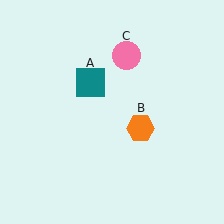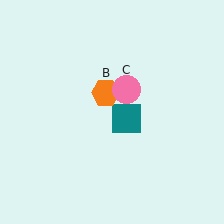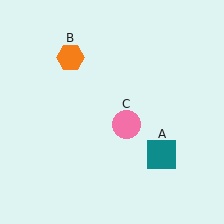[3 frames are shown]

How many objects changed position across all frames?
3 objects changed position: teal square (object A), orange hexagon (object B), pink circle (object C).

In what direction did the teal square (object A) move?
The teal square (object A) moved down and to the right.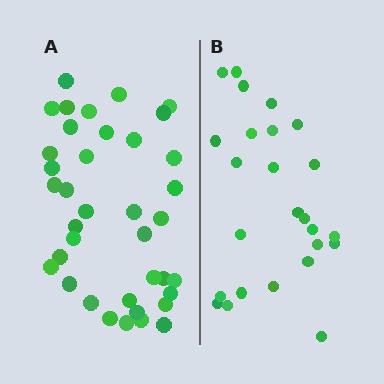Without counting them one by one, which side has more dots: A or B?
Region A (the left region) has more dots.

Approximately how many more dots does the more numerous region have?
Region A has approximately 15 more dots than region B.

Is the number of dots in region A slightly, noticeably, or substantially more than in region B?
Region A has substantially more. The ratio is roughly 1.5 to 1.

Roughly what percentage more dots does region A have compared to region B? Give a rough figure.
About 50% more.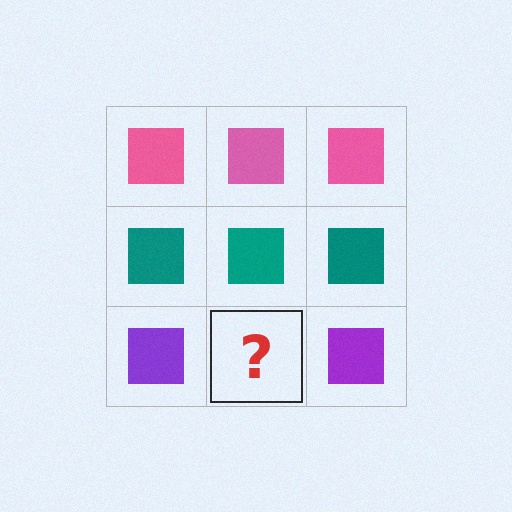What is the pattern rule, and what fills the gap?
The rule is that each row has a consistent color. The gap should be filled with a purple square.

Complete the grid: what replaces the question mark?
The question mark should be replaced with a purple square.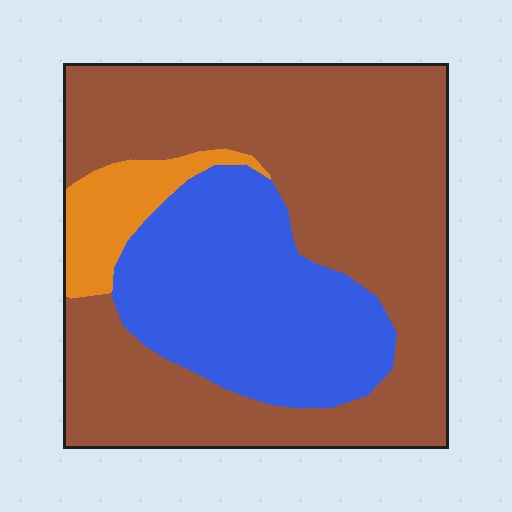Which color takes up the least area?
Orange, at roughly 10%.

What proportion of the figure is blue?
Blue takes up between a quarter and a half of the figure.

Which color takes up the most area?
Brown, at roughly 60%.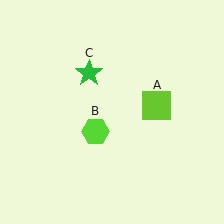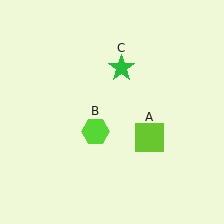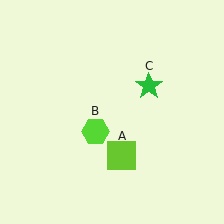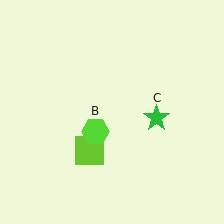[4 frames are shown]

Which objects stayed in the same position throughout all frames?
Lime hexagon (object B) remained stationary.